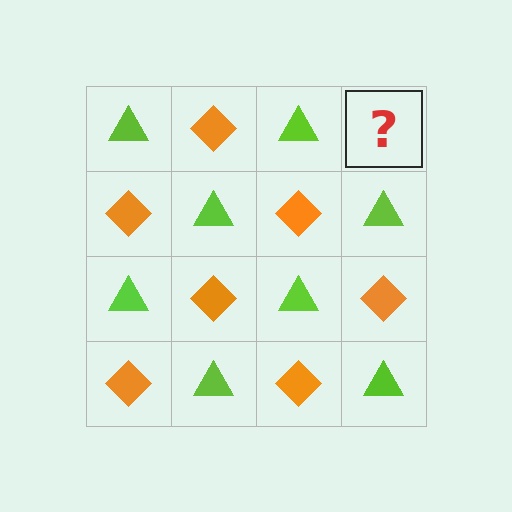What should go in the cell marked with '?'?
The missing cell should contain an orange diamond.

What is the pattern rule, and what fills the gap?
The rule is that it alternates lime triangle and orange diamond in a checkerboard pattern. The gap should be filled with an orange diamond.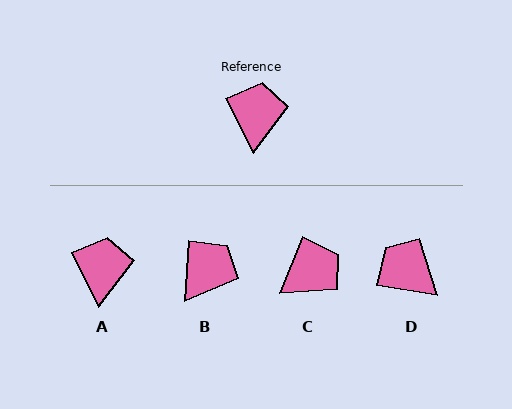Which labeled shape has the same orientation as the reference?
A.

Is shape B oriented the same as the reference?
No, it is off by about 30 degrees.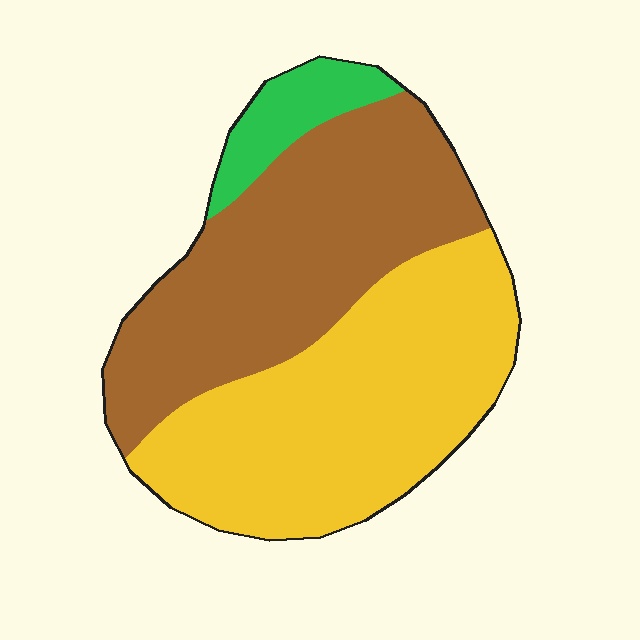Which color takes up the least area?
Green, at roughly 10%.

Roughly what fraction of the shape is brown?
Brown covers around 45% of the shape.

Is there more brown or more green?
Brown.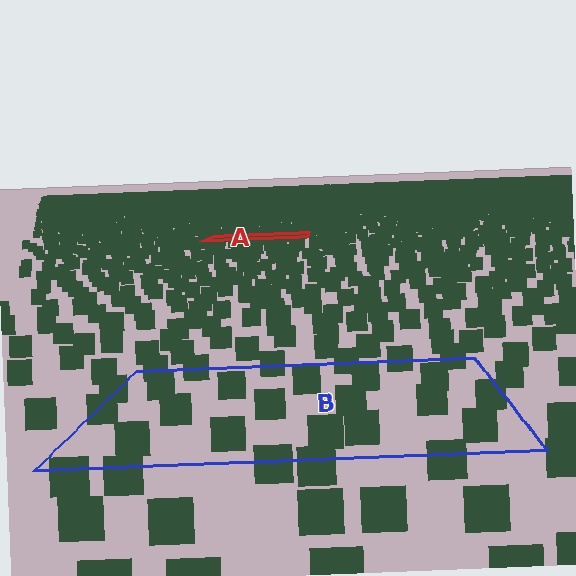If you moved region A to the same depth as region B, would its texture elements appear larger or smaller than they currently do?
They would appear larger. At a closer depth, the same texture elements are projected at a bigger on-screen size.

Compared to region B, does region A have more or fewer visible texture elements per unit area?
Region A has more texture elements per unit area — they are packed more densely because it is farther away.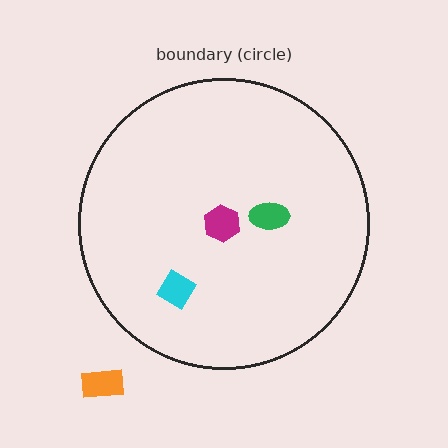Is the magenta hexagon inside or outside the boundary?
Inside.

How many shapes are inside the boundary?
3 inside, 1 outside.